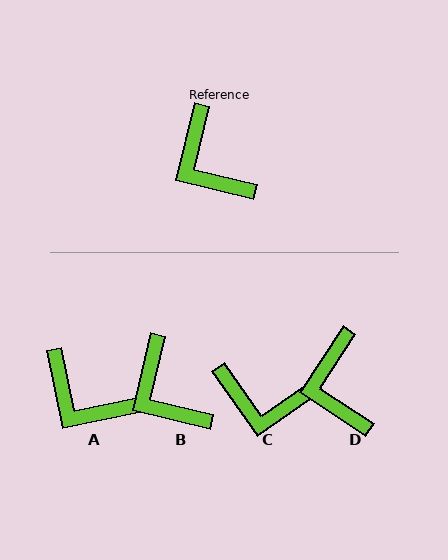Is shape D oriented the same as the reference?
No, it is off by about 20 degrees.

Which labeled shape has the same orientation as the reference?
B.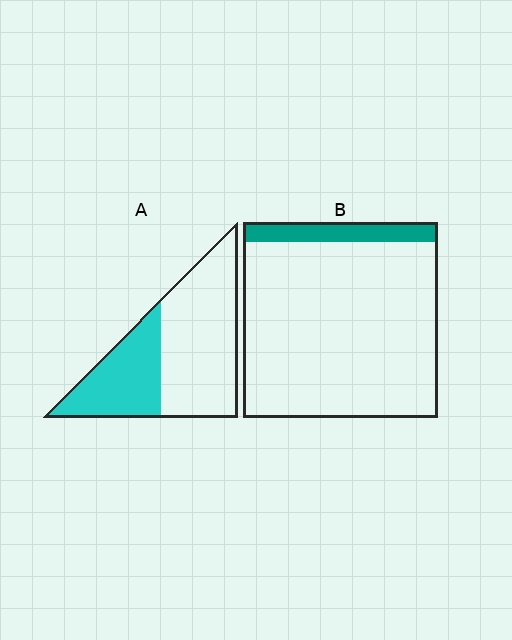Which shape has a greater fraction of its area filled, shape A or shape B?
Shape A.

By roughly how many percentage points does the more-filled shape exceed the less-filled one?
By roughly 25 percentage points (A over B).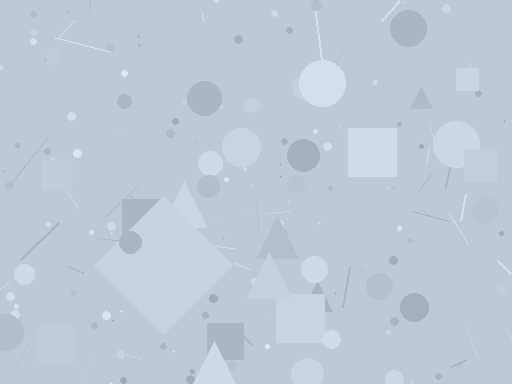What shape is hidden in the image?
A diamond is hidden in the image.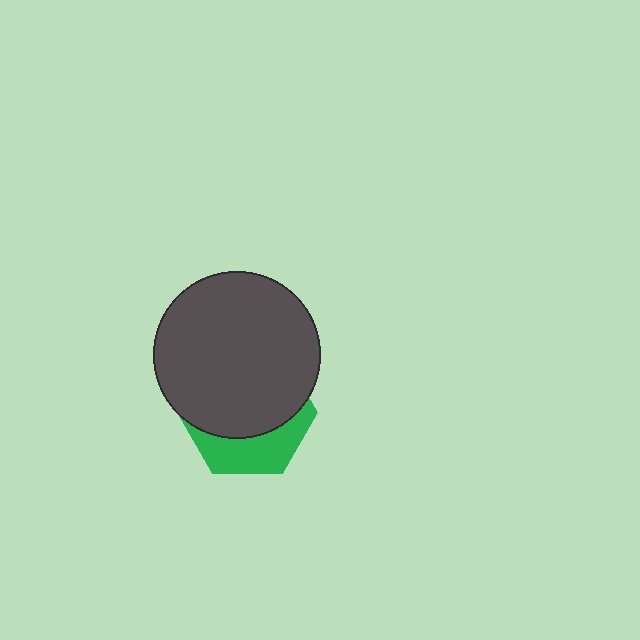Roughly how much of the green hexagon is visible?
A small part of it is visible (roughly 34%).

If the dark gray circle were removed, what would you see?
You would see the complete green hexagon.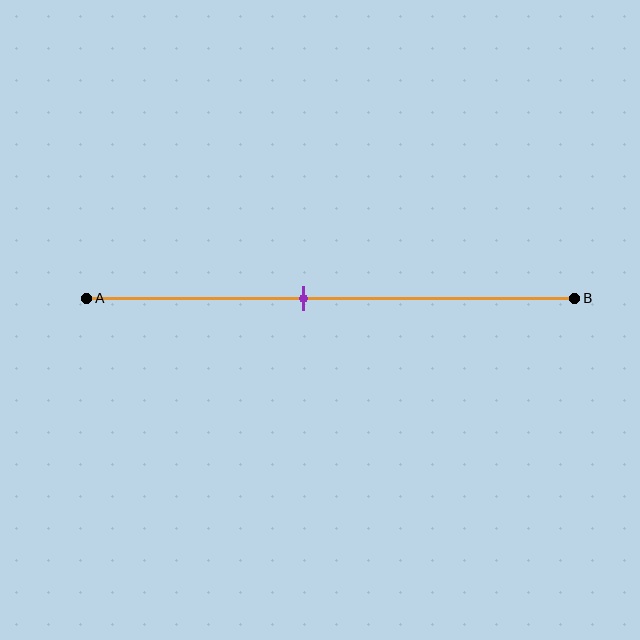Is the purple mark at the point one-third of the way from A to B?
No, the mark is at about 45% from A, not at the 33% one-third point.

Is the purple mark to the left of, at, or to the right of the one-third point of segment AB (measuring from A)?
The purple mark is to the right of the one-third point of segment AB.